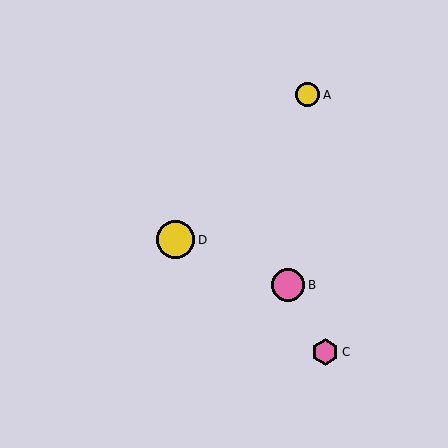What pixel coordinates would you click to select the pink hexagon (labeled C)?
Click at (325, 352) to select the pink hexagon C.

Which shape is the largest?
The yellow circle (labeled D) is the largest.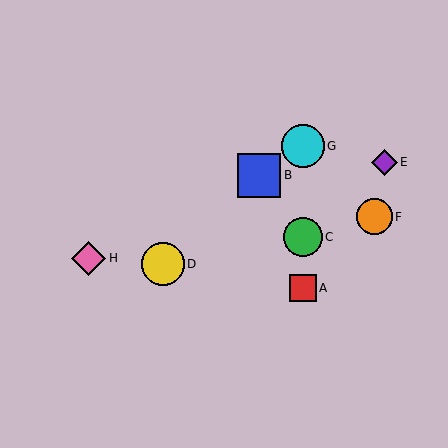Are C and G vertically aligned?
Yes, both are at x≈303.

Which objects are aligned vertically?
Objects A, C, G are aligned vertically.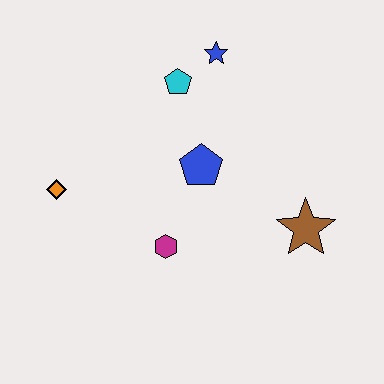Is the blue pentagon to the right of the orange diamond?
Yes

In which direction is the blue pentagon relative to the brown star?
The blue pentagon is to the left of the brown star.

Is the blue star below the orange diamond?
No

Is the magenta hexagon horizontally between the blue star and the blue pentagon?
No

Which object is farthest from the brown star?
The orange diamond is farthest from the brown star.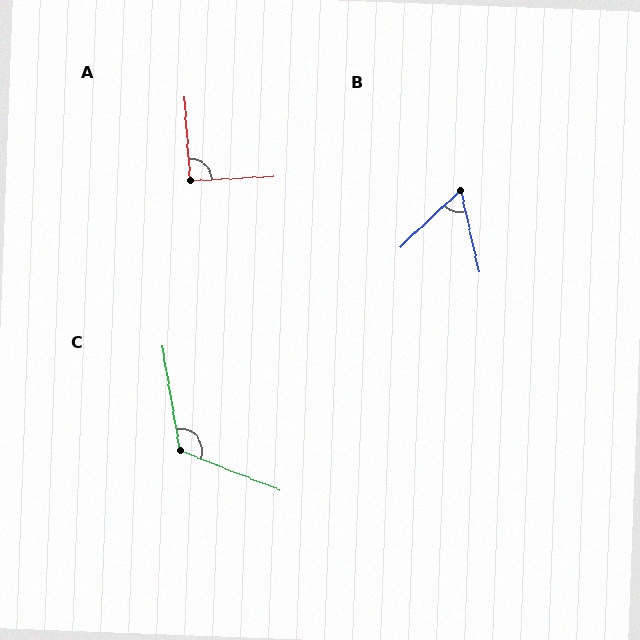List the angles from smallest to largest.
B (59°), A (91°), C (121°).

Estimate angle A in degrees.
Approximately 91 degrees.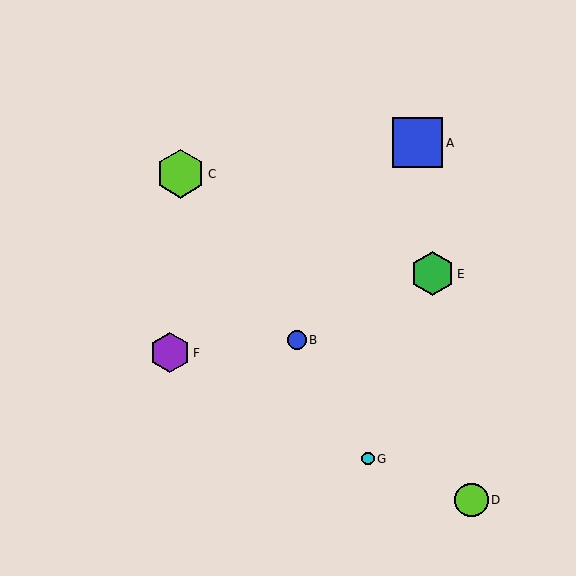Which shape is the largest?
The blue square (labeled A) is the largest.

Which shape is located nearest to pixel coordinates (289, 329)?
The blue circle (labeled B) at (297, 340) is nearest to that location.